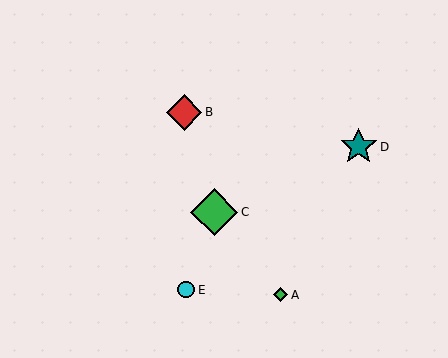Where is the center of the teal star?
The center of the teal star is at (359, 147).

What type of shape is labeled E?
Shape E is a cyan circle.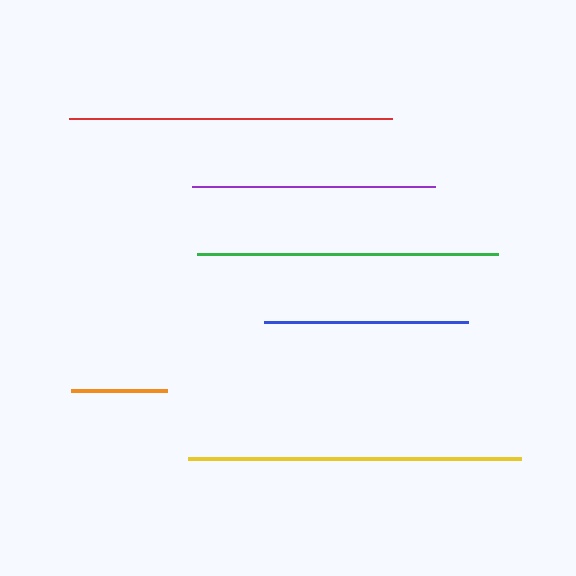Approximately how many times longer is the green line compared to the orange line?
The green line is approximately 3.1 times the length of the orange line.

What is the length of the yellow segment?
The yellow segment is approximately 333 pixels long.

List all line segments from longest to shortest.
From longest to shortest: yellow, red, green, purple, blue, orange.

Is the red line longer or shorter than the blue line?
The red line is longer than the blue line.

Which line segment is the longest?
The yellow line is the longest at approximately 333 pixels.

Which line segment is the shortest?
The orange line is the shortest at approximately 96 pixels.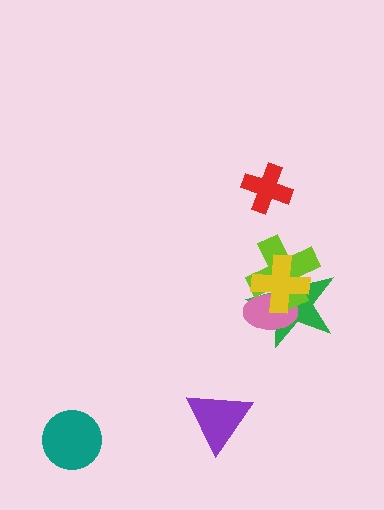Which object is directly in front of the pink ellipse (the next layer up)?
The lime cross is directly in front of the pink ellipse.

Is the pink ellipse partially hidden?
Yes, it is partially covered by another shape.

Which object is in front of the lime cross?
The yellow cross is in front of the lime cross.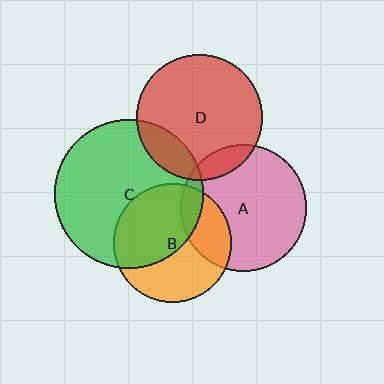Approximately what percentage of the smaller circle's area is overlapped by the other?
Approximately 10%.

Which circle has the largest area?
Circle C (green).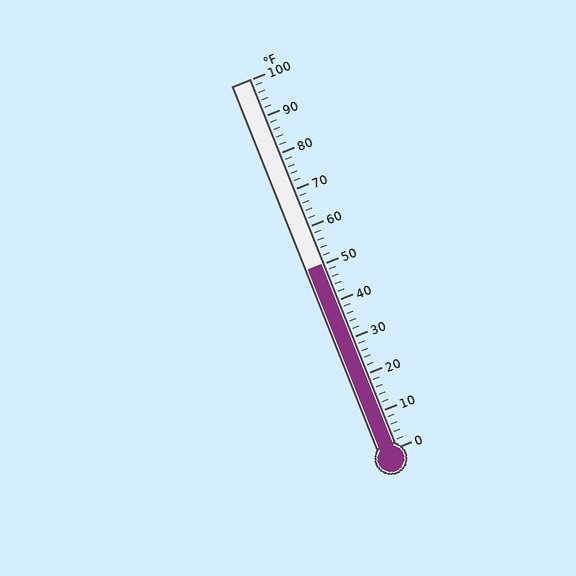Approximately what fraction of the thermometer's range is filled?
The thermometer is filled to approximately 50% of its range.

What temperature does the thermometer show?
The thermometer shows approximately 50°F.